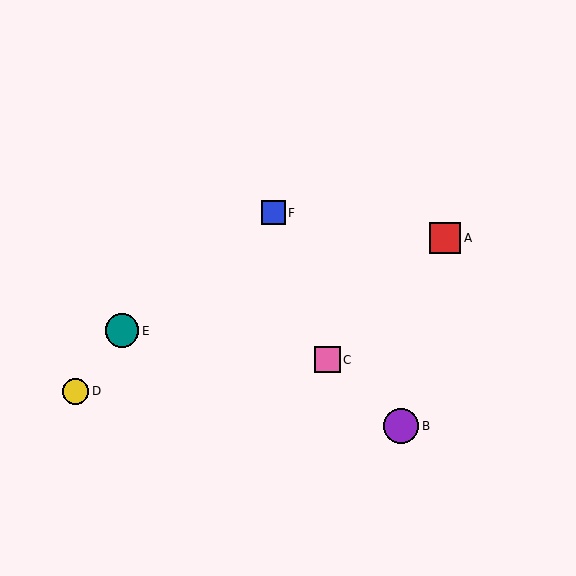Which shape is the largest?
The purple circle (labeled B) is the largest.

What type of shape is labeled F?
Shape F is a blue square.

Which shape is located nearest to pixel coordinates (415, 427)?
The purple circle (labeled B) at (401, 426) is nearest to that location.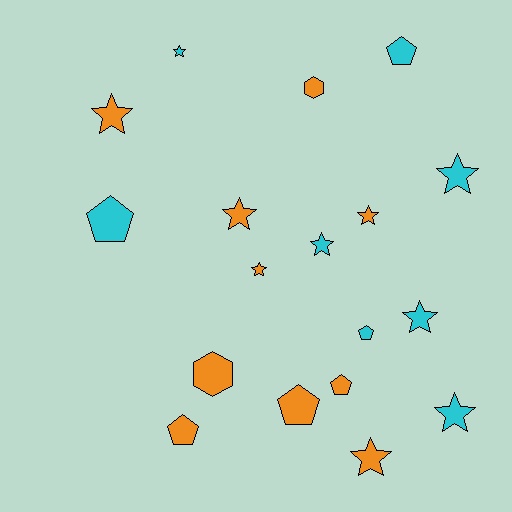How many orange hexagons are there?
There are 2 orange hexagons.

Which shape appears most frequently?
Star, with 10 objects.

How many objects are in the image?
There are 18 objects.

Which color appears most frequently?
Orange, with 10 objects.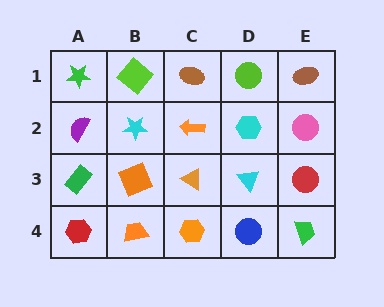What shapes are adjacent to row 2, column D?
A lime circle (row 1, column D), a cyan triangle (row 3, column D), an orange arrow (row 2, column C), a pink circle (row 2, column E).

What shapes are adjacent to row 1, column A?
A purple semicircle (row 2, column A), a lime diamond (row 1, column B).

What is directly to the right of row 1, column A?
A lime diamond.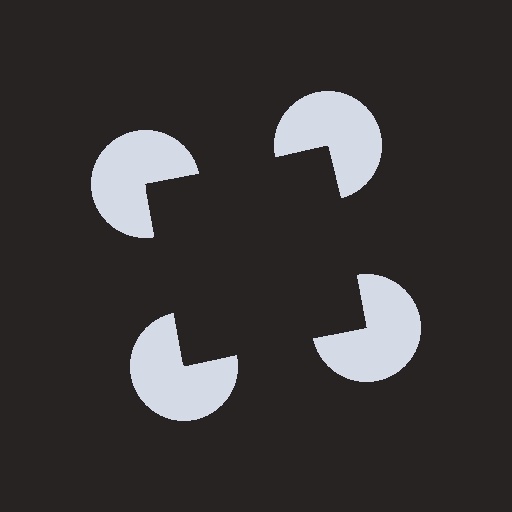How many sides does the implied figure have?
4 sides.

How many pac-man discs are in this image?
There are 4 — one at each vertex of the illusory square.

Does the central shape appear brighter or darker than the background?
It typically appears slightly darker than the background, even though no actual brightness change is drawn.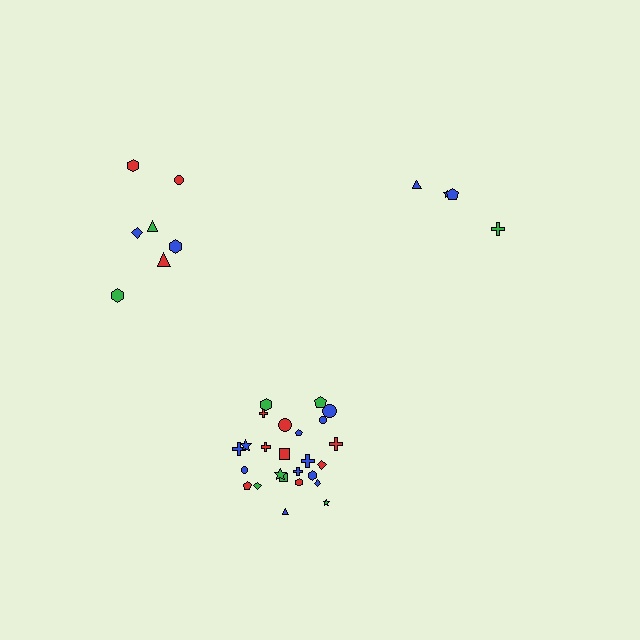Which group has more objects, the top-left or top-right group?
The top-left group.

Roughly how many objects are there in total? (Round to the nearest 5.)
Roughly 35 objects in total.